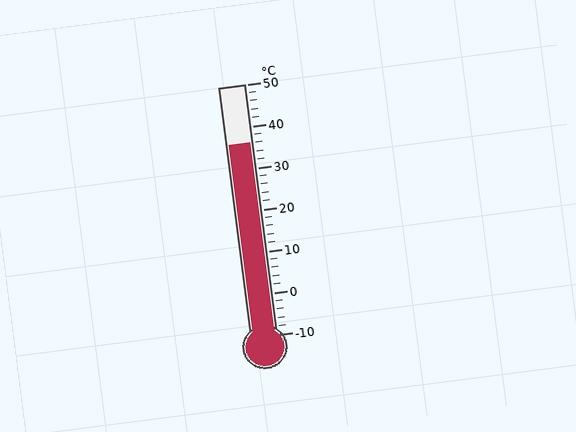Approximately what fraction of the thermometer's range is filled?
The thermometer is filled to approximately 75% of its range.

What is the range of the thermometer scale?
The thermometer scale ranges from -10°C to 50°C.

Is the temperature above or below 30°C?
The temperature is above 30°C.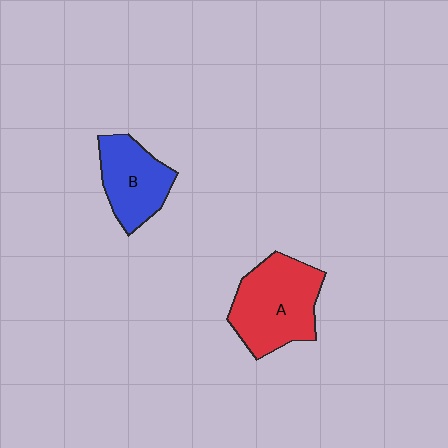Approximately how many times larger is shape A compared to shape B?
Approximately 1.4 times.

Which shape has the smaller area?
Shape B (blue).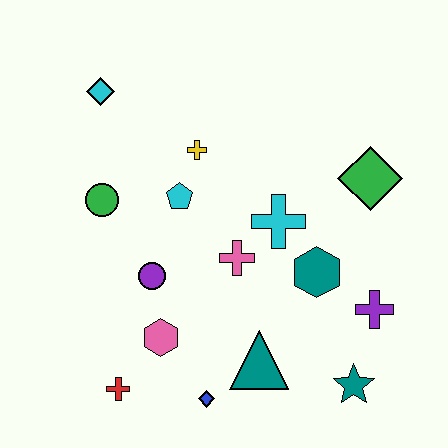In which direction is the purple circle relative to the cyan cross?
The purple circle is to the left of the cyan cross.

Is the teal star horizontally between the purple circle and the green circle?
No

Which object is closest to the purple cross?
The teal hexagon is closest to the purple cross.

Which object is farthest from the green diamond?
The red cross is farthest from the green diamond.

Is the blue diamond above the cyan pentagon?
No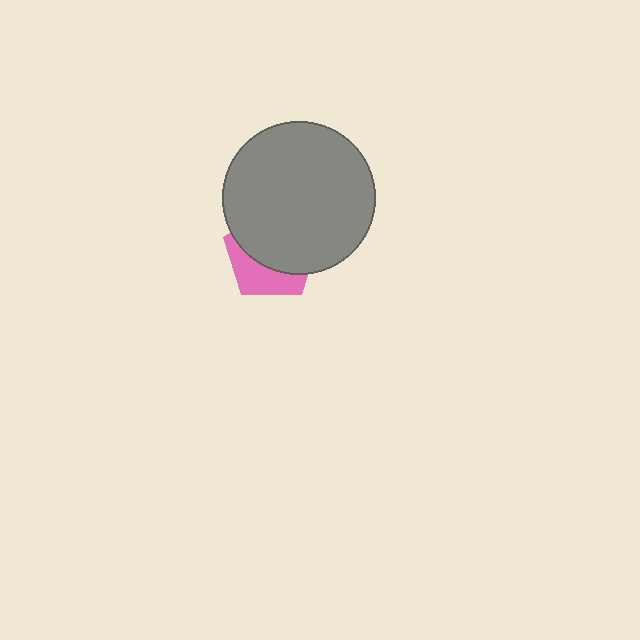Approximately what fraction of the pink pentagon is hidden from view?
Roughly 64% of the pink pentagon is hidden behind the gray circle.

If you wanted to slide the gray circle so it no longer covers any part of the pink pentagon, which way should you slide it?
Slide it up — that is the most direct way to separate the two shapes.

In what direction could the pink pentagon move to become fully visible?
The pink pentagon could move down. That would shift it out from behind the gray circle entirely.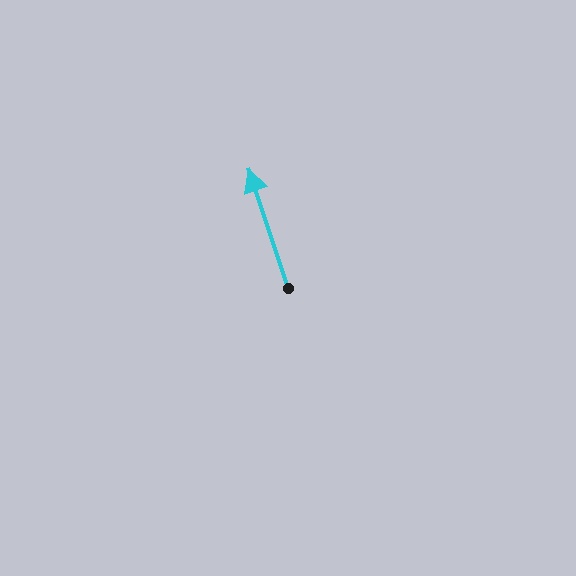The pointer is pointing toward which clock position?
Roughly 11 o'clock.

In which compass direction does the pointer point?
North.